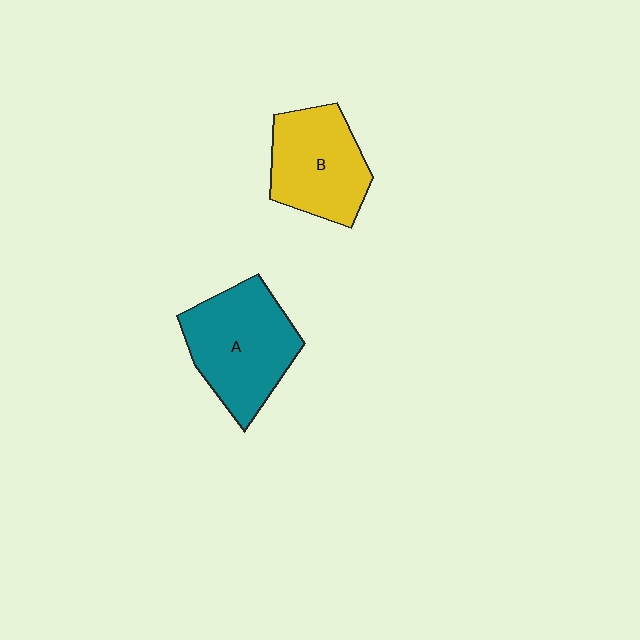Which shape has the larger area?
Shape A (teal).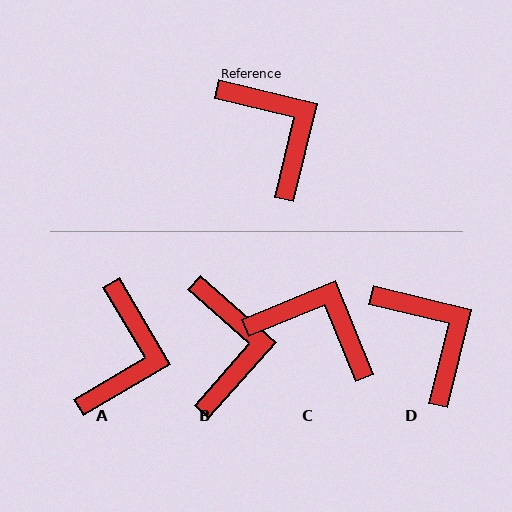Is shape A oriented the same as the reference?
No, it is off by about 46 degrees.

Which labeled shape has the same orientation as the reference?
D.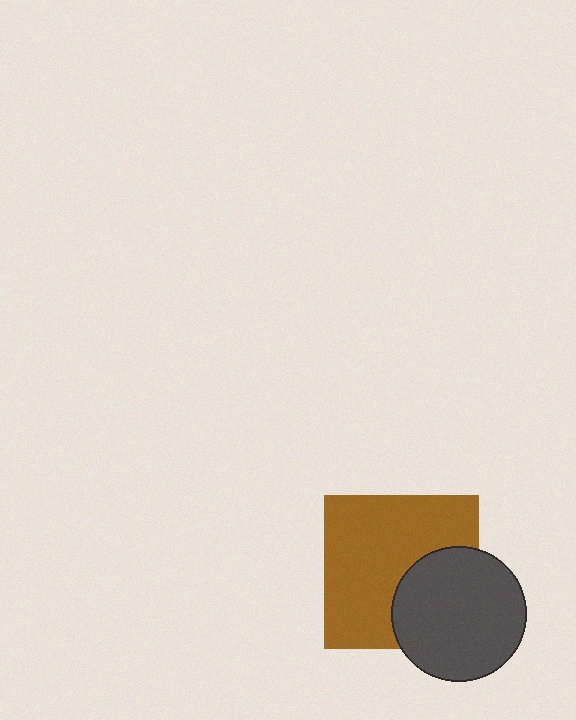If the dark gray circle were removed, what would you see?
You would see the complete brown square.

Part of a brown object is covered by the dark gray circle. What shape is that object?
It is a square.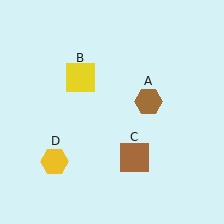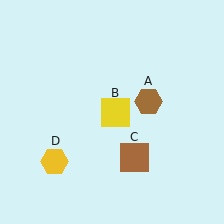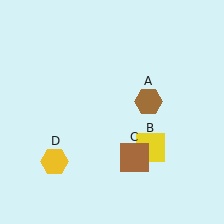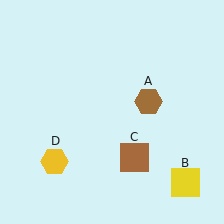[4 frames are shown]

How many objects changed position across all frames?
1 object changed position: yellow square (object B).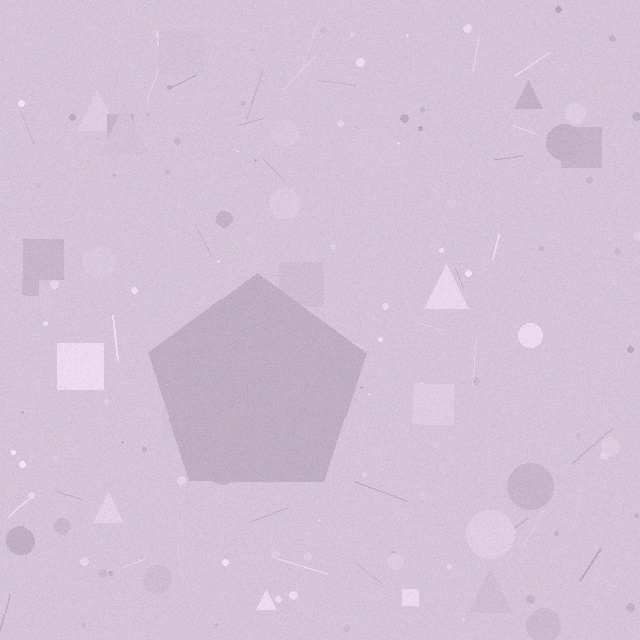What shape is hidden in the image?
A pentagon is hidden in the image.